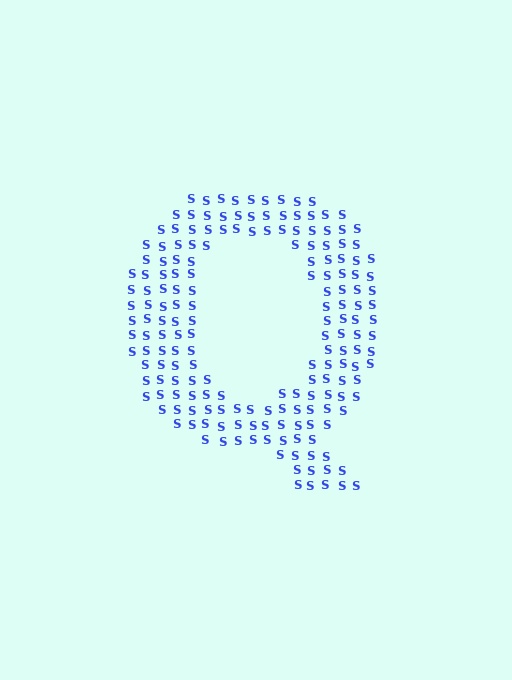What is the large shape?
The large shape is the letter Q.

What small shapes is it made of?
It is made of small letter S's.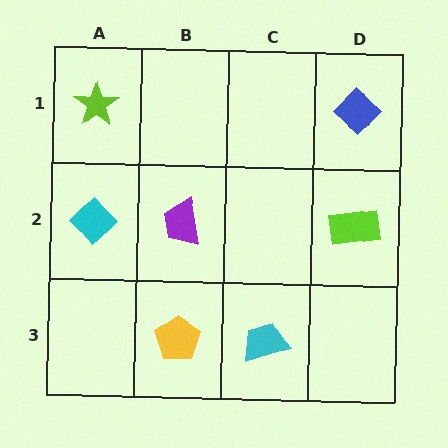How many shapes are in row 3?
2 shapes.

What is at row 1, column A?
A lime star.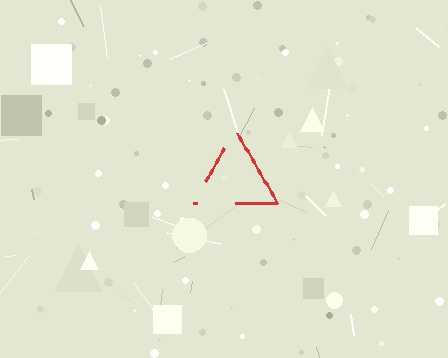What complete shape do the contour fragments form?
The contour fragments form a triangle.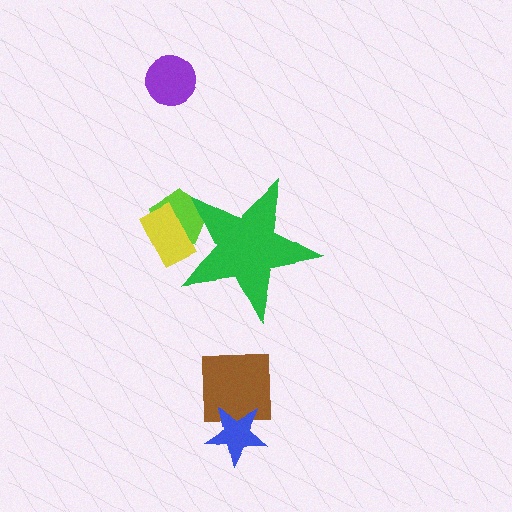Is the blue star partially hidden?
No, the blue star is fully visible.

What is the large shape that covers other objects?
A green star.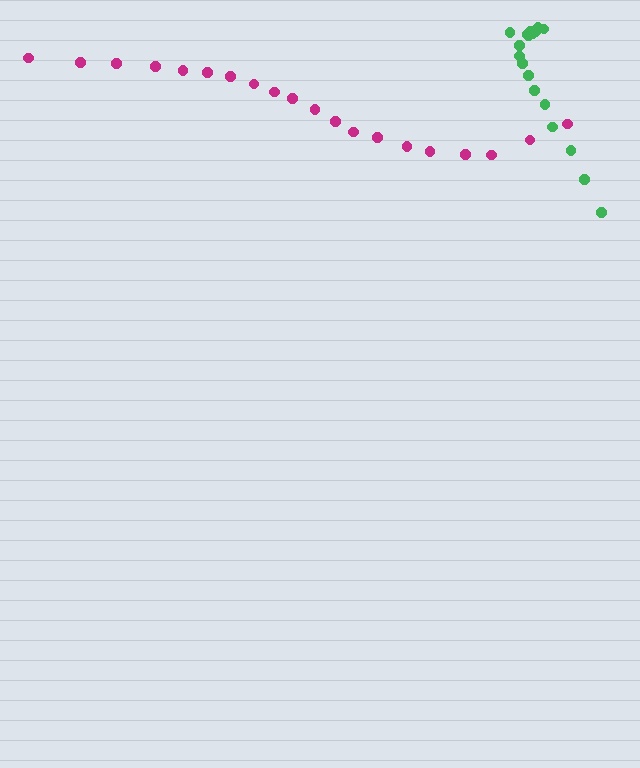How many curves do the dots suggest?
There are 2 distinct paths.